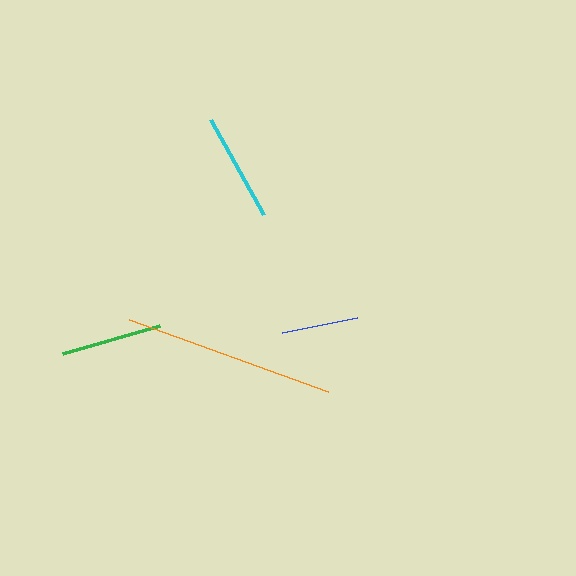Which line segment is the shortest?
The blue line is the shortest at approximately 76 pixels.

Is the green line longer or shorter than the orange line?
The orange line is longer than the green line.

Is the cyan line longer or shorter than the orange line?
The orange line is longer than the cyan line.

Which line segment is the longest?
The orange line is the longest at approximately 212 pixels.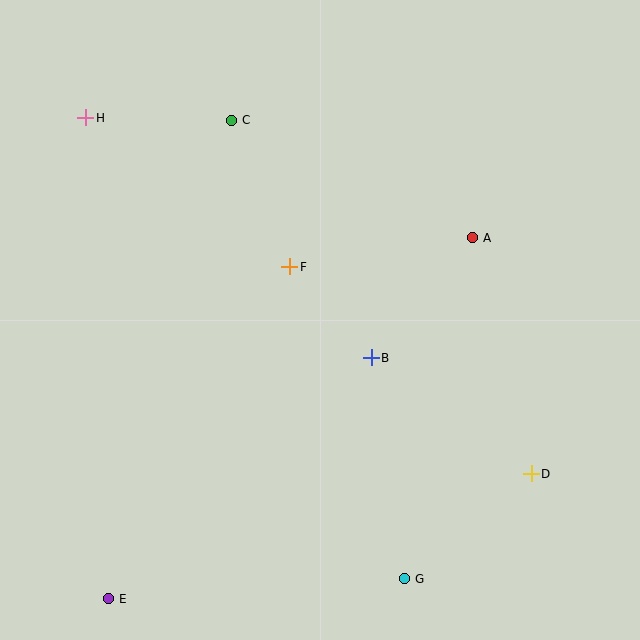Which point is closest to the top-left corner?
Point H is closest to the top-left corner.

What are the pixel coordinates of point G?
Point G is at (405, 579).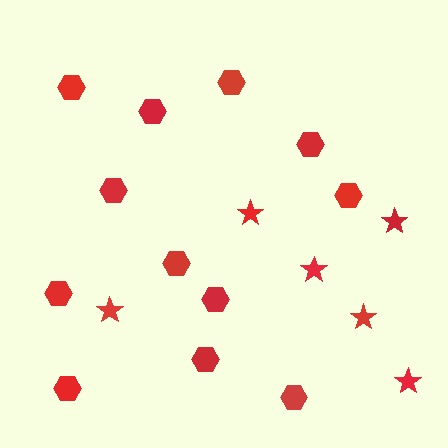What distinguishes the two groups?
There are 2 groups: one group of hexagons (12) and one group of stars (6).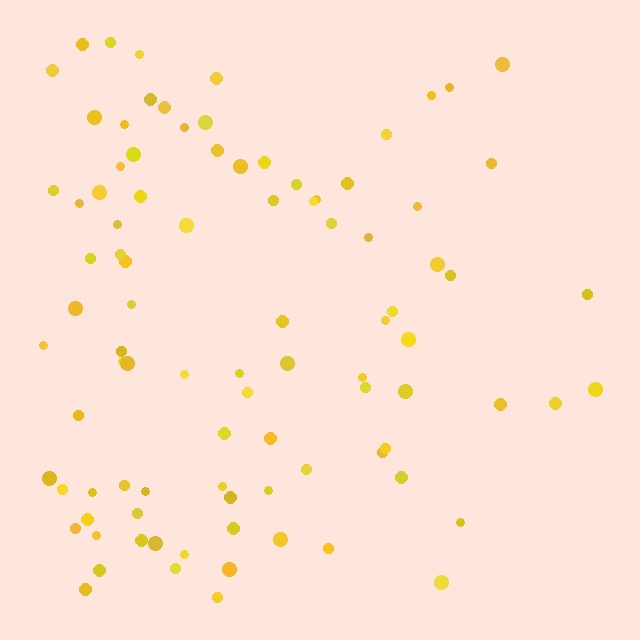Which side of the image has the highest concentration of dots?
The left.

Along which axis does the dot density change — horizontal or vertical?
Horizontal.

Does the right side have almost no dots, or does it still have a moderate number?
Still a moderate number, just noticeably fewer than the left.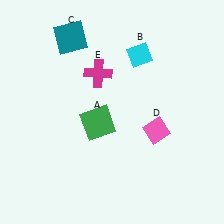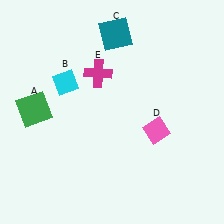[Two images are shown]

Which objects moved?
The objects that moved are: the green square (A), the cyan diamond (B), the teal square (C).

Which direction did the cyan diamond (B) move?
The cyan diamond (B) moved left.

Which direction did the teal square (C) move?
The teal square (C) moved right.